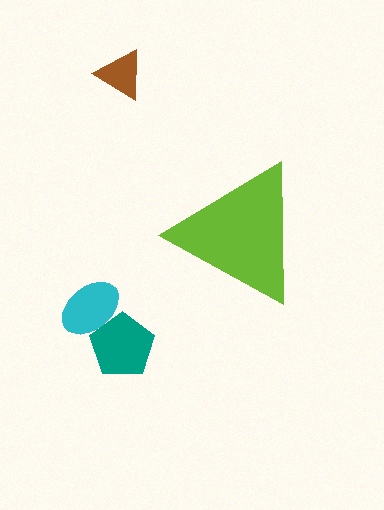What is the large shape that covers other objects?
A lime triangle.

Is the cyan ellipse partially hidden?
No, the cyan ellipse is fully visible.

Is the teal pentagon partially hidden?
No, the teal pentagon is fully visible.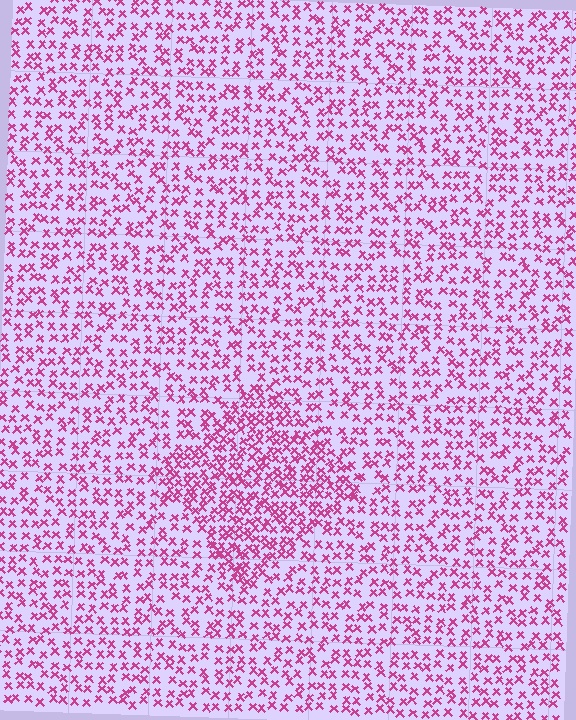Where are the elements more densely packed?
The elements are more densely packed inside the diamond boundary.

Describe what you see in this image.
The image contains small magenta elements arranged at two different densities. A diamond-shaped region is visible where the elements are more densely packed than the surrounding area.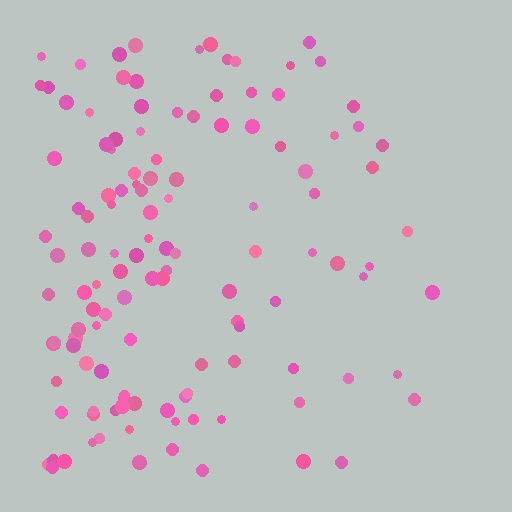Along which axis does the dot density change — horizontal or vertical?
Horizontal.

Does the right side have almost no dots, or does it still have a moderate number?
Still a moderate number, just noticeably fewer than the left.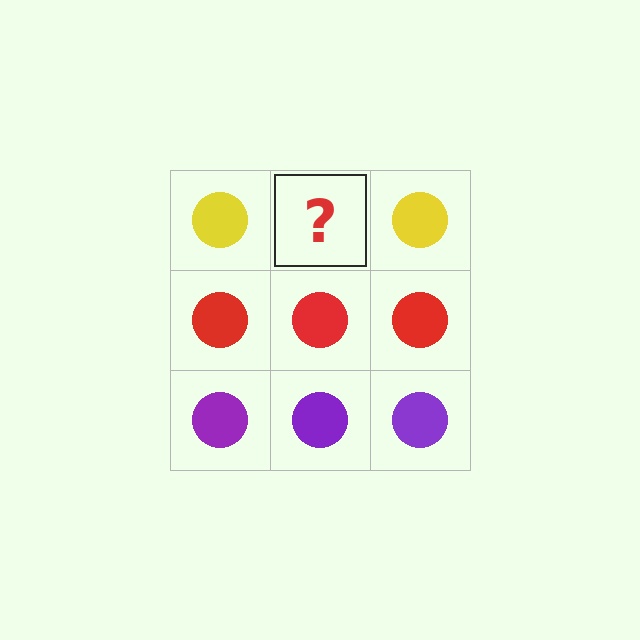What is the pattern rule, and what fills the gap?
The rule is that each row has a consistent color. The gap should be filled with a yellow circle.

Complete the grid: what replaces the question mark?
The question mark should be replaced with a yellow circle.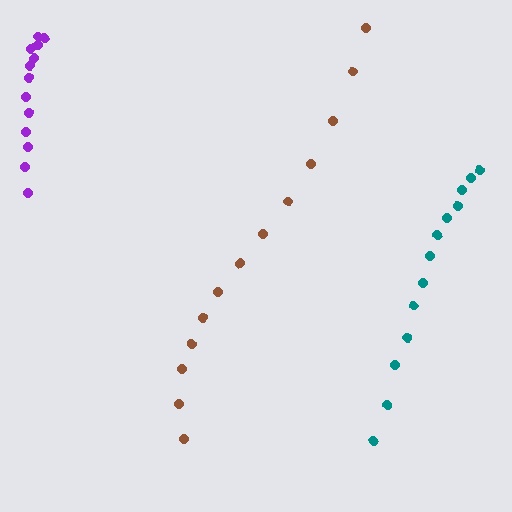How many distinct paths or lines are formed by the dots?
There are 3 distinct paths.